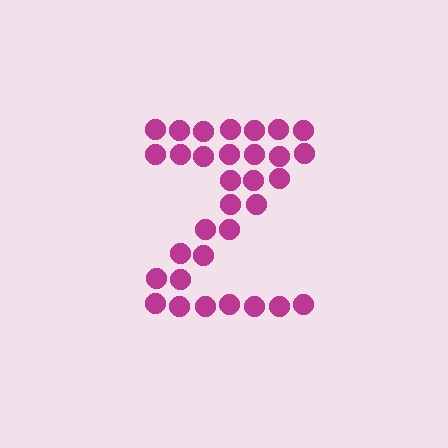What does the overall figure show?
The overall figure shows the letter Z.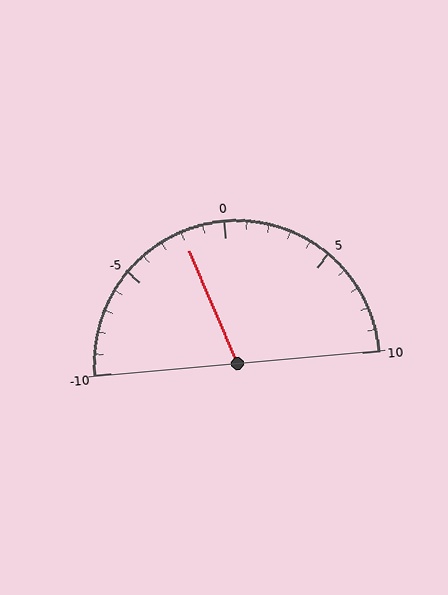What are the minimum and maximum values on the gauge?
The gauge ranges from -10 to 10.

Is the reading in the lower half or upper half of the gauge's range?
The reading is in the lower half of the range (-10 to 10).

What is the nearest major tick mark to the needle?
The nearest major tick mark is 0.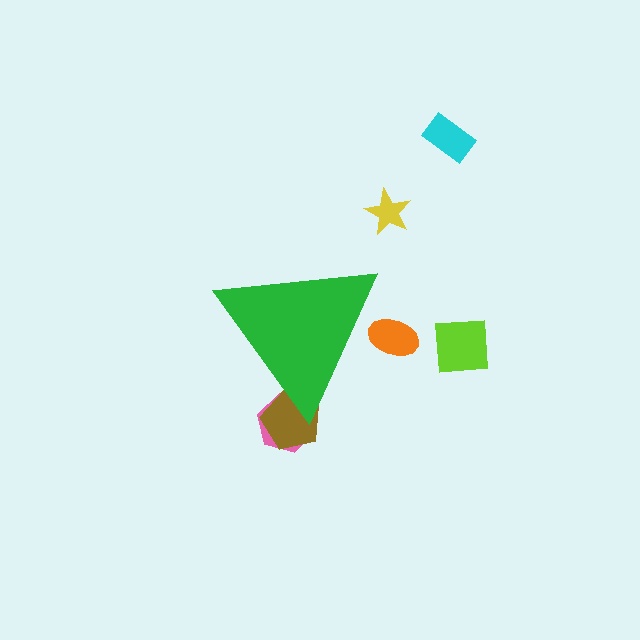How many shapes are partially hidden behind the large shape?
3 shapes are partially hidden.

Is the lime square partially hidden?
No, the lime square is fully visible.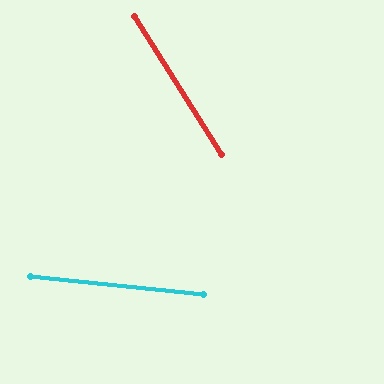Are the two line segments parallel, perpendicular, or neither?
Neither parallel nor perpendicular — they differ by about 52°.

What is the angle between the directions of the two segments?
Approximately 52 degrees.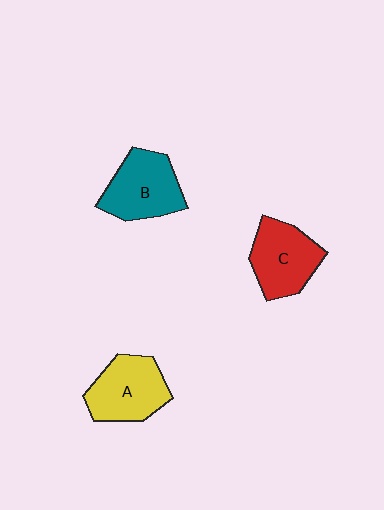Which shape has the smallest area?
Shape C (red).